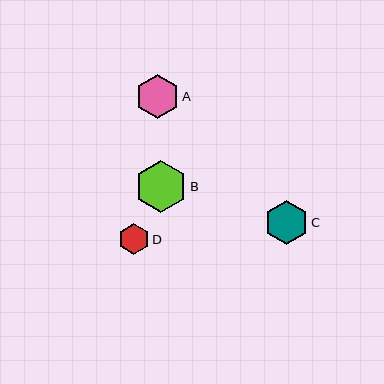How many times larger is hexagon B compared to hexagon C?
Hexagon B is approximately 1.2 times the size of hexagon C.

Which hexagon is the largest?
Hexagon B is the largest with a size of approximately 52 pixels.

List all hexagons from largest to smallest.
From largest to smallest: B, C, A, D.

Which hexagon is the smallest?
Hexagon D is the smallest with a size of approximately 31 pixels.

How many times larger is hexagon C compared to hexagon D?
Hexagon C is approximately 1.4 times the size of hexagon D.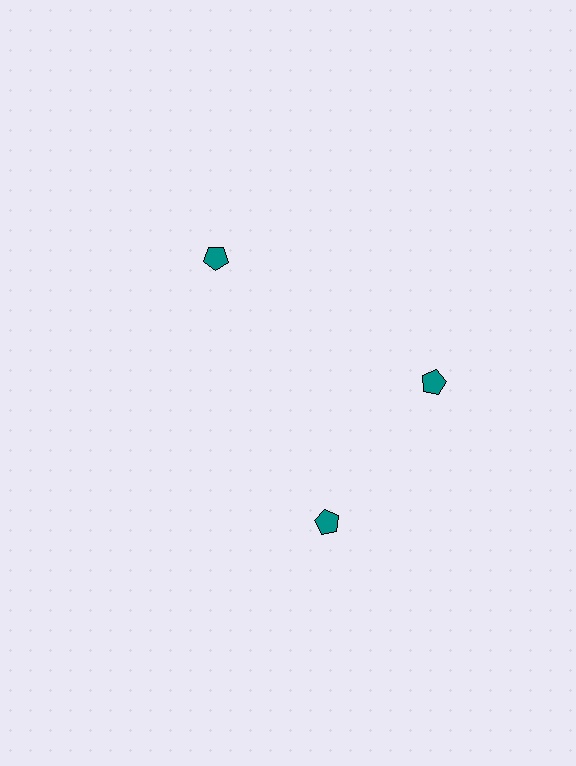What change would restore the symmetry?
The symmetry would be restored by rotating it back into even spacing with its neighbors so that all 3 pentagons sit at equal angles and equal distance from the center.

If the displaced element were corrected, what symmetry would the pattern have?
It would have 3-fold rotational symmetry — the pattern would map onto itself every 120 degrees.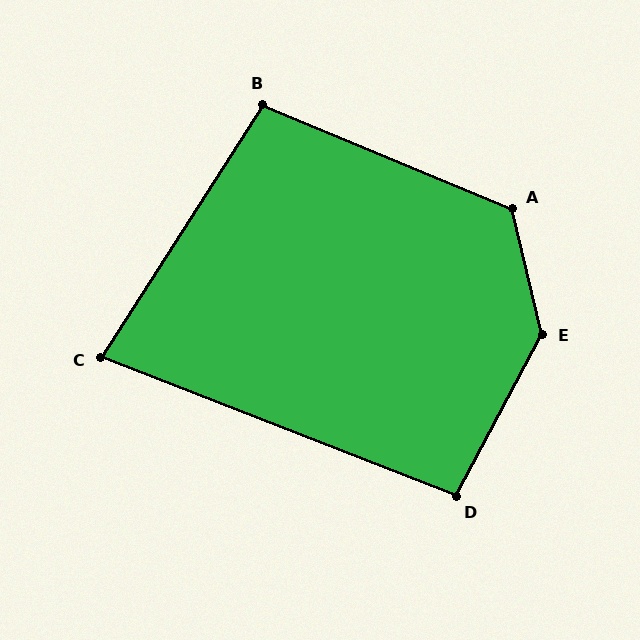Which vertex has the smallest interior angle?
C, at approximately 79 degrees.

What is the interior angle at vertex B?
Approximately 100 degrees (obtuse).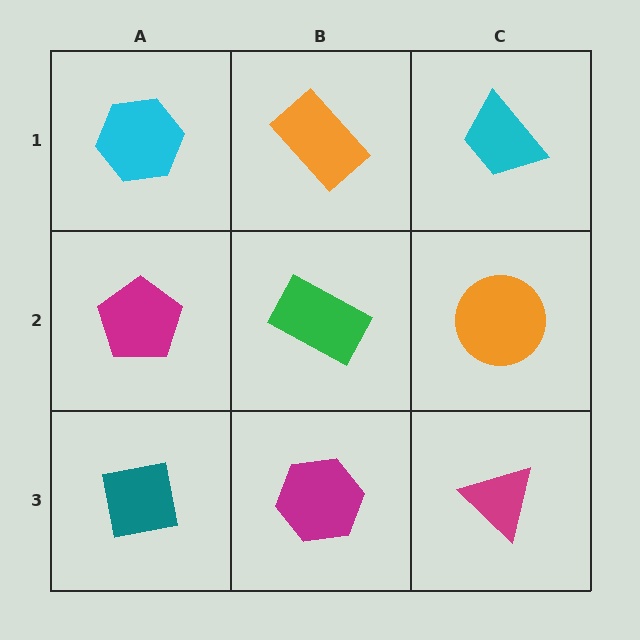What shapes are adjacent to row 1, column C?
An orange circle (row 2, column C), an orange rectangle (row 1, column B).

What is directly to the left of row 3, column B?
A teal square.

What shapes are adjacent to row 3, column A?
A magenta pentagon (row 2, column A), a magenta hexagon (row 3, column B).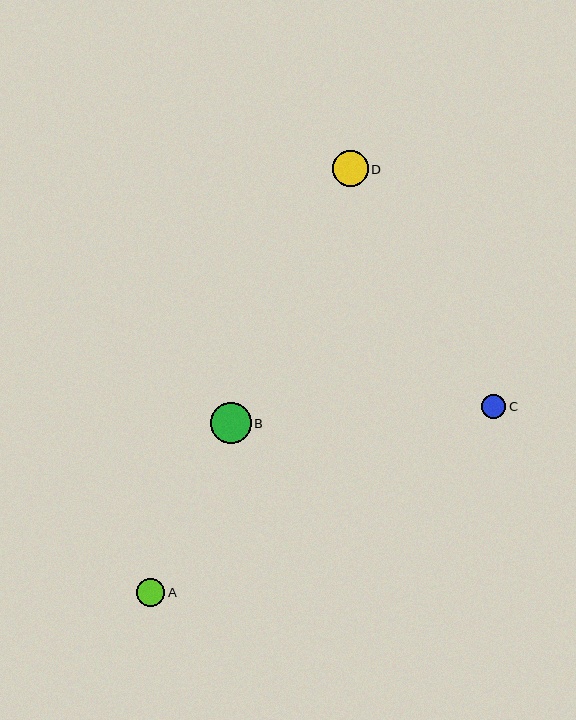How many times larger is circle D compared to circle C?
Circle D is approximately 1.5 times the size of circle C.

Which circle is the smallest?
Circle C is the smallest with a size of approximately 24 pixels.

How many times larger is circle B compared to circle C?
Circle B is approximately 1.7 times the size of circle C.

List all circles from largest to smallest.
From largest to smallest: B, D, A, C.